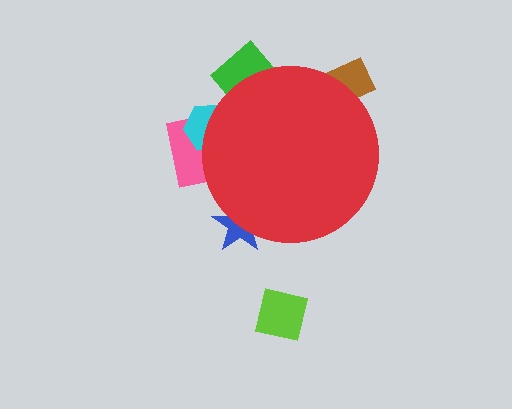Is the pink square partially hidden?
Yes, the pink square is partially hidden behind the red circle.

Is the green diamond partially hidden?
Yes, the green diamond is partially hidden behind the red circle.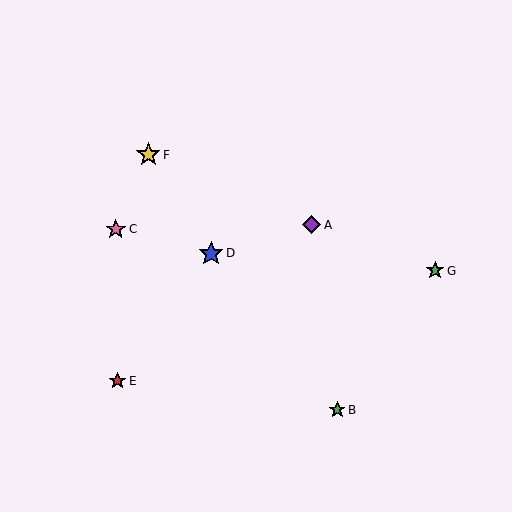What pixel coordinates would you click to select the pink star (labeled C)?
Click at (116, 229) to select the pink star C.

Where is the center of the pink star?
The center of the pink star is at (116, 229).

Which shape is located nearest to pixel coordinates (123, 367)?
The red star (labeled E) at (117, 381) is nearest to that location.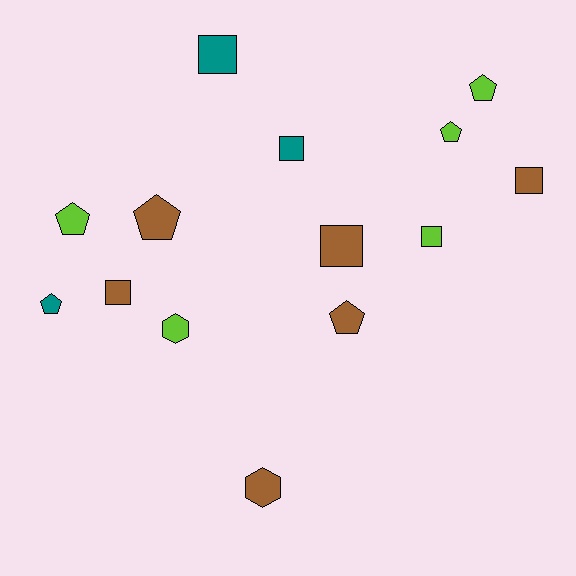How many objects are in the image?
There are 14 objects.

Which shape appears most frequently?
Pentagon, with 6 objects.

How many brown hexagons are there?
There is 1 brown hexagon.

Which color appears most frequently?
Brown, with 6 objects.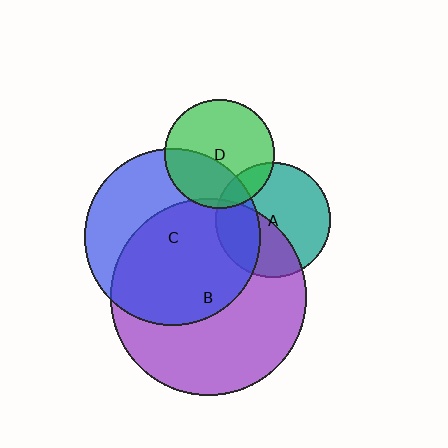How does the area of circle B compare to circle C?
Approximately 1.2 times.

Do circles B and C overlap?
Yes.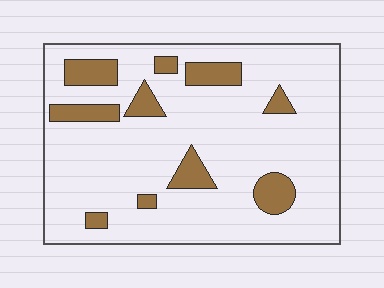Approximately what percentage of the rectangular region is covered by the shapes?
Approximately 15%.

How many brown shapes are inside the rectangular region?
10.